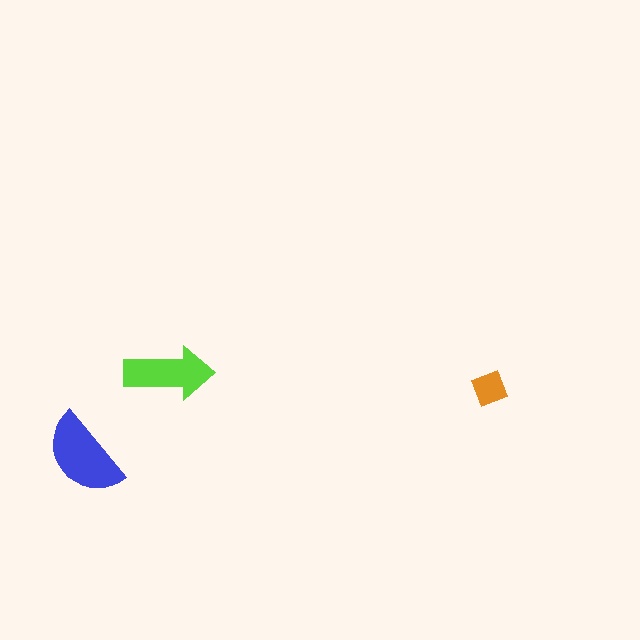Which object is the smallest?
The orange diamond.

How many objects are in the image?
There are 3 objects in the image.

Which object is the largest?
The blue semicircle.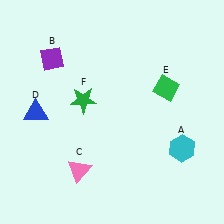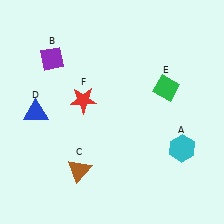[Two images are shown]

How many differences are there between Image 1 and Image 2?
There are 2 differences between the two images.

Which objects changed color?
C changed from pink to brown. F changed from green to red.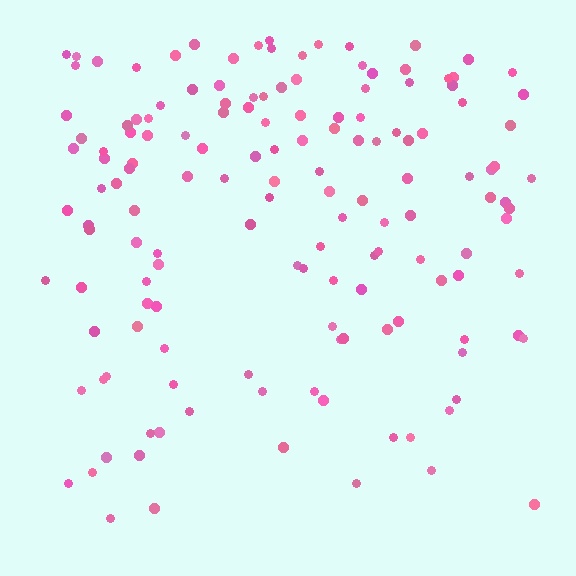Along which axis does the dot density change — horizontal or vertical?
Vertical.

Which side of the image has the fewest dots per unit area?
The bottom.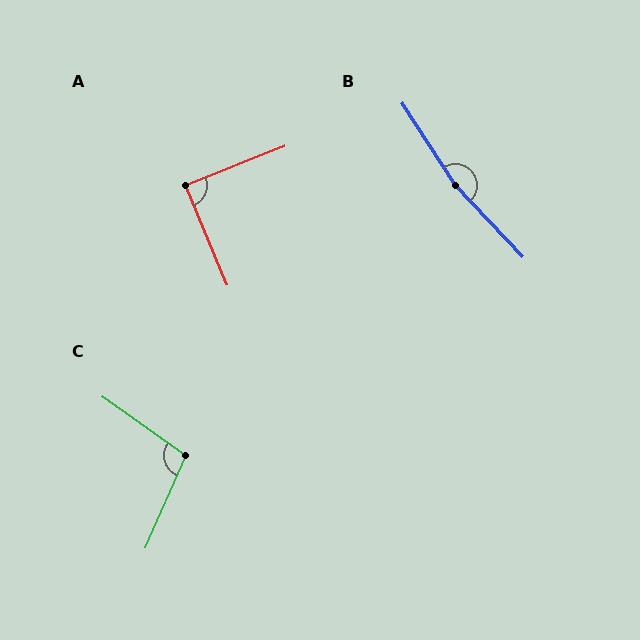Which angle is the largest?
B, at approximately 170 degrees.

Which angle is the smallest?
A, at approximately 89 degrees.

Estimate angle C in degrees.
Approximately 101 degrees.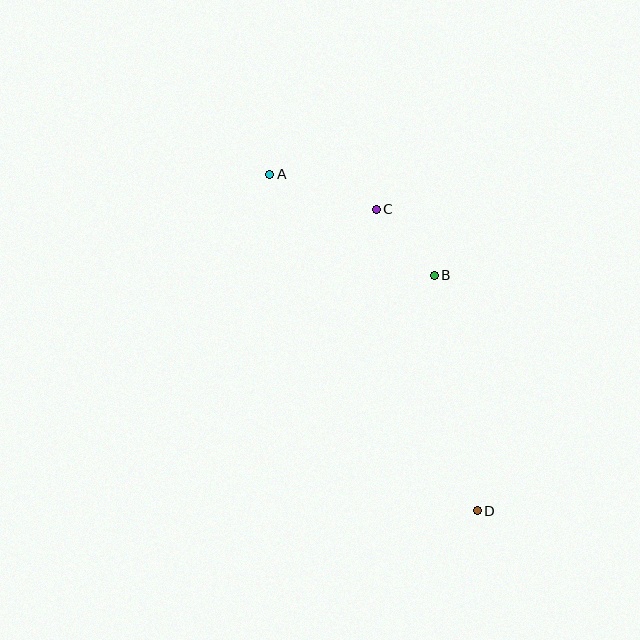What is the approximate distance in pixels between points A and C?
The distance between A and C is approximately 112 pixels.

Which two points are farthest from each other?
Points A and D are farthest from each other.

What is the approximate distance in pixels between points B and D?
The distance between B and D is approximately 239 pixels.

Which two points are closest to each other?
Points B and C are closest to each other.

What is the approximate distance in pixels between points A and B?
The distance between A and B is approximately 193 pixels.